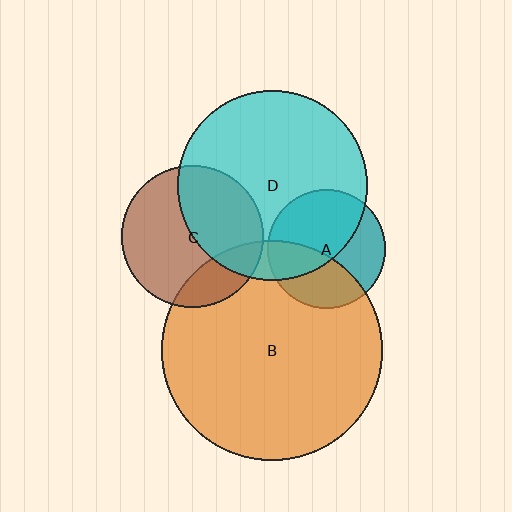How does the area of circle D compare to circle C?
Approximately 1.8 times.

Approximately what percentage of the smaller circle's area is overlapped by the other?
Approximately 40%.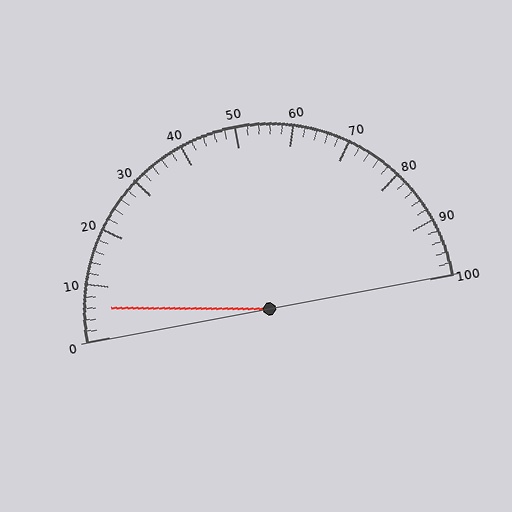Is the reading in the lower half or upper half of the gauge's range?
The reading is in the lower half of the range (0 to 100).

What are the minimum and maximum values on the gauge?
The gauge ranges from 0 to 100.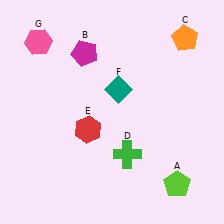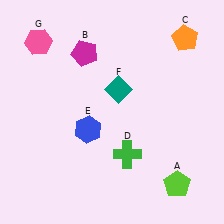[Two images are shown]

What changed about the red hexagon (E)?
In Image 1, E is red. In Image 2, it changed to blue.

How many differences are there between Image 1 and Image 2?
There is 1 difference between the two images.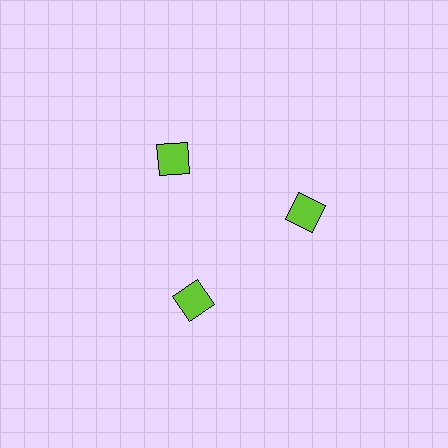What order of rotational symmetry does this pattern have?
This pattern has 3-fold rotational symmetry.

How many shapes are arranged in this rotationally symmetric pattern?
There are 3 shapes, arranged in 3 groups of 1.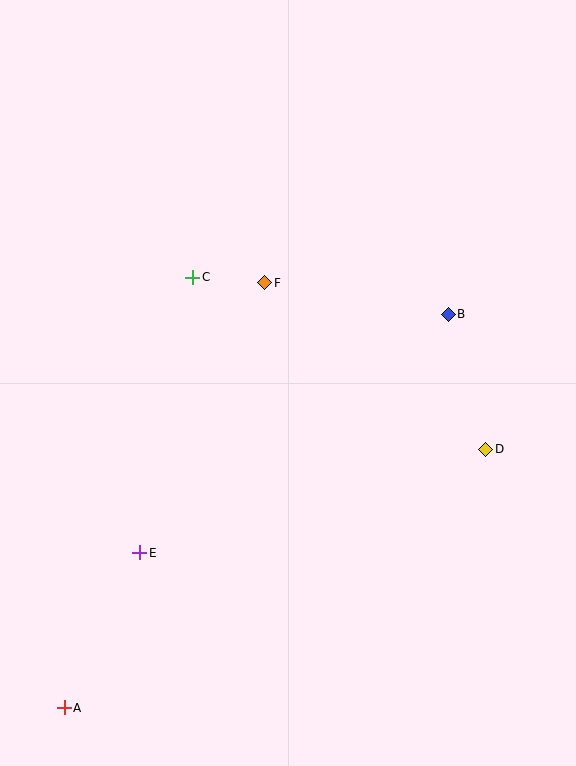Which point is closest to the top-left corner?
Point C is closest to the top-left corner.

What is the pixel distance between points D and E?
The distance between D and E is 361 pixels.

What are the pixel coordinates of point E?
Point E is at (140, 553).